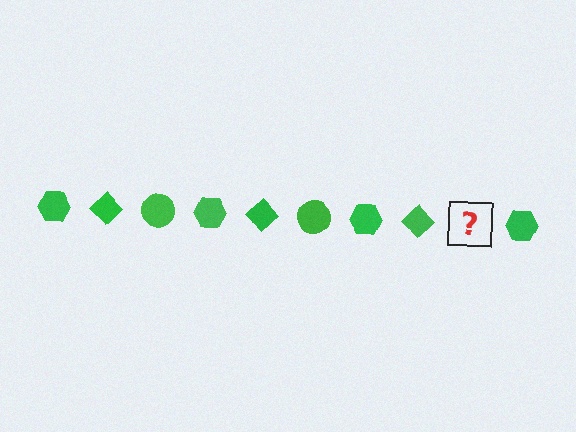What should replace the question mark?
The question mark should be replaced with a green circle.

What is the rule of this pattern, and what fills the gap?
The rule is that the pattern cycles through hexagon, diamond, circle shapes in green. The gap should be filled with a green circle.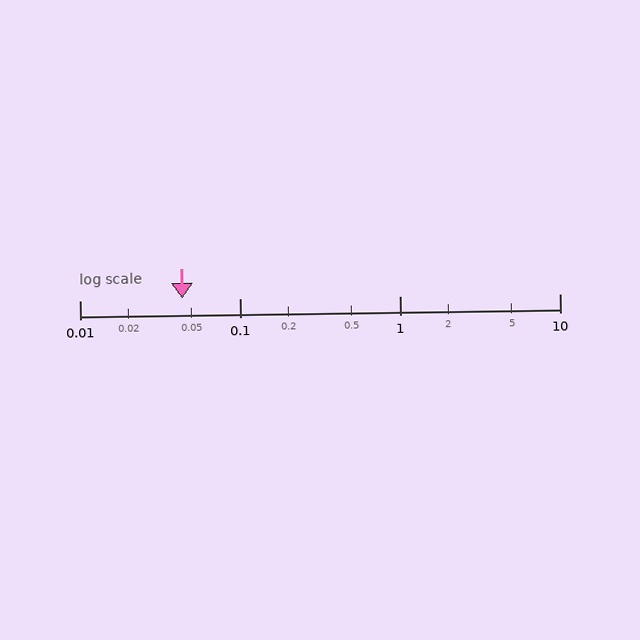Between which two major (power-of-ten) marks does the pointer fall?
The pointer is between 0.01 and 0.1.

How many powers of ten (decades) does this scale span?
The scale spans 3 decades, from 0.01 to 10.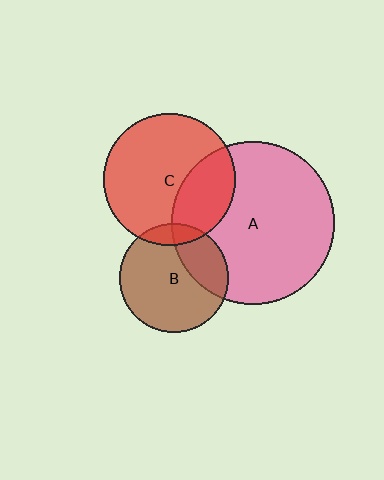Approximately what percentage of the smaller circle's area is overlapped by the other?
Approximately 30%.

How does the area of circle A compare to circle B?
Approximately 2.2 times.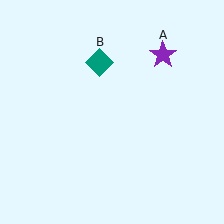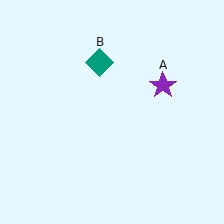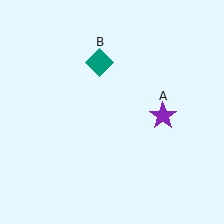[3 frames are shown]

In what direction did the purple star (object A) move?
The purple star (object A) moved down.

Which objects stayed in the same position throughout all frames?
Teal diamond (object B) remained stationary.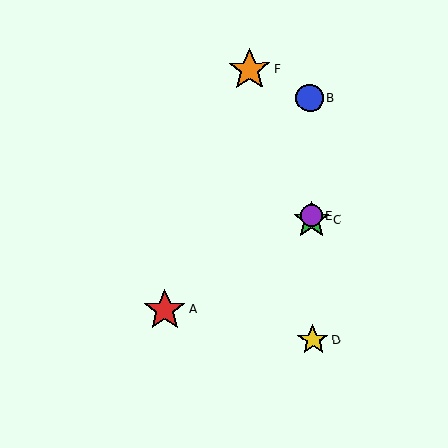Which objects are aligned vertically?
Objects B, C, D, E are aligned vertically.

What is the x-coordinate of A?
Object A is at x≈165.